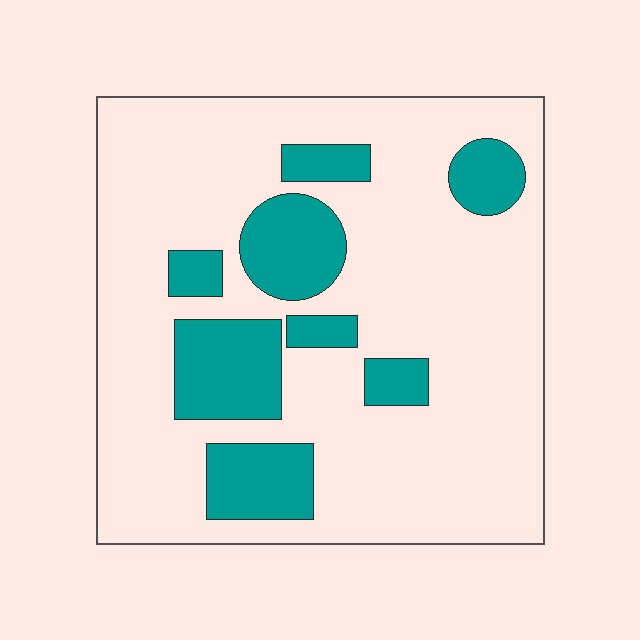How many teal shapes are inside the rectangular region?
8.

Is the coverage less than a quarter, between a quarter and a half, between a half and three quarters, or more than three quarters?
Less than a quarter.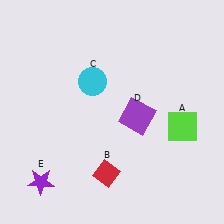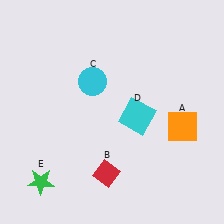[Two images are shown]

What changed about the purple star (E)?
In Image 1, E is purple. In Image 2, it changed to green.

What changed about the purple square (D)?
In Image 1, D is purple. In Image 2, it changed to cyan.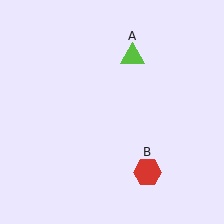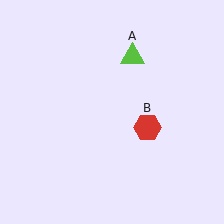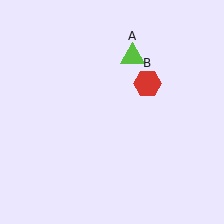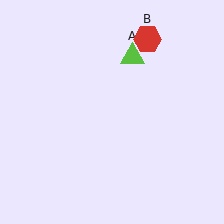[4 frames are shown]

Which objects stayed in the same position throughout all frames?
Lime triangle (object A) remained stationary.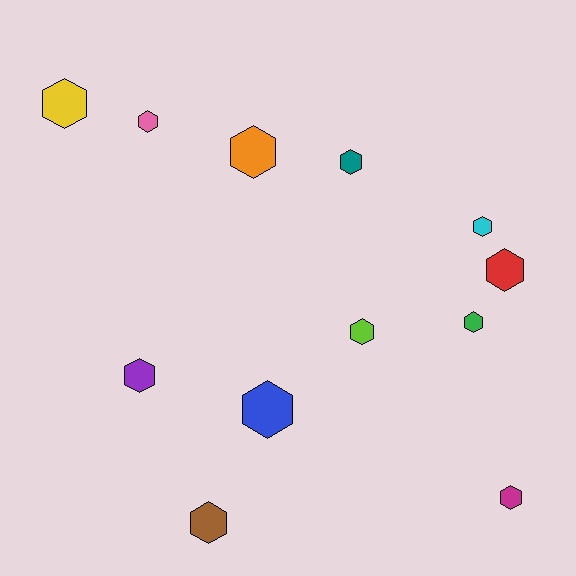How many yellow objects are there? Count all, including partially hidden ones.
There is 1 yellow object.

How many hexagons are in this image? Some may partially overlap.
There are 12 hexagons.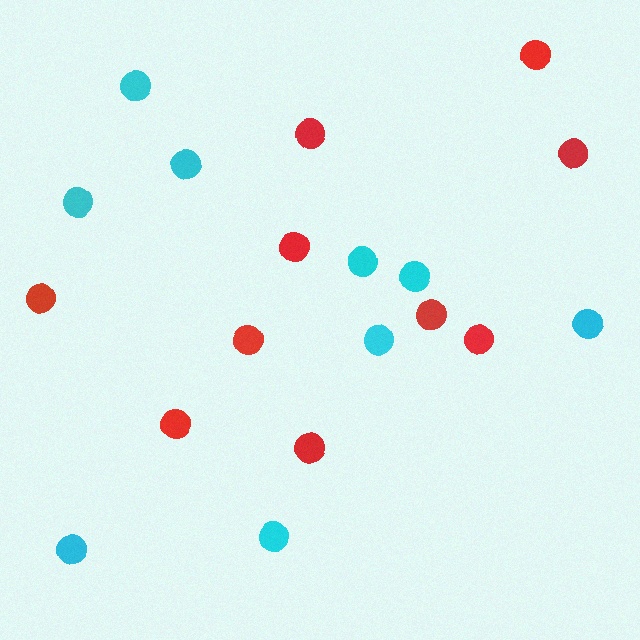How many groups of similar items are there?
There are 2 groups: one group of red circles (10) and one group of cyan circles (9).